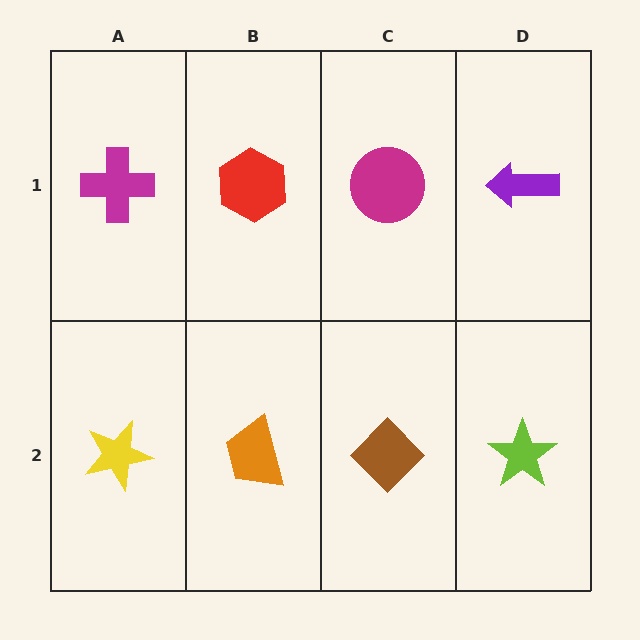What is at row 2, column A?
A yellow star.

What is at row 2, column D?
A lime star.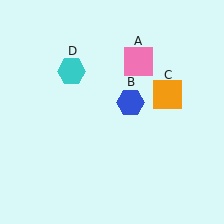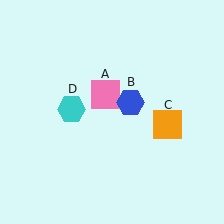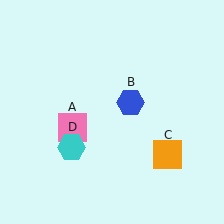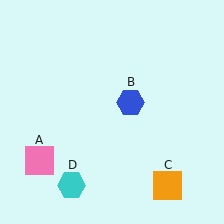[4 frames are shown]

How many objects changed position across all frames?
3 objects changed position: pink square (object A), orange square (object C), cyan hexagon (object D).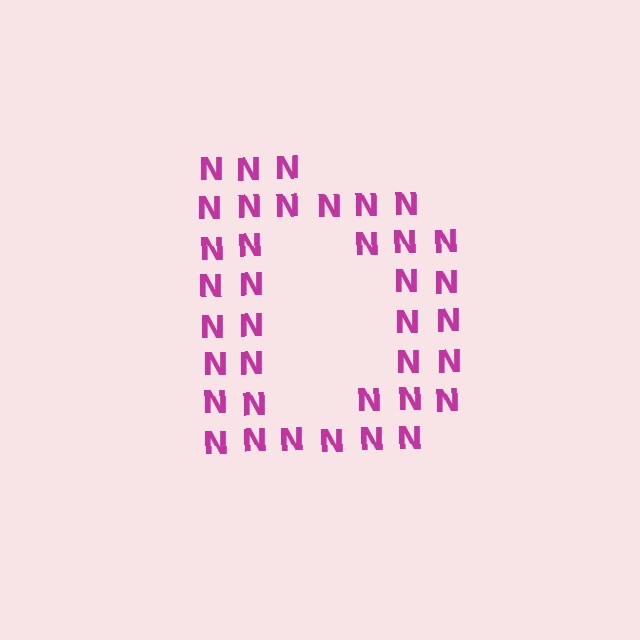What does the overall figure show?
The overall figure shows the letter D.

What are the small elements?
The small elements are letter N's.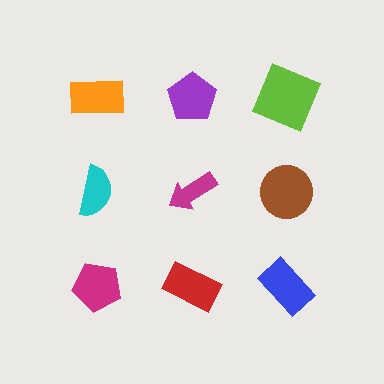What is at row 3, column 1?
A magenta pentagon.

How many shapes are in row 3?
3 shapes.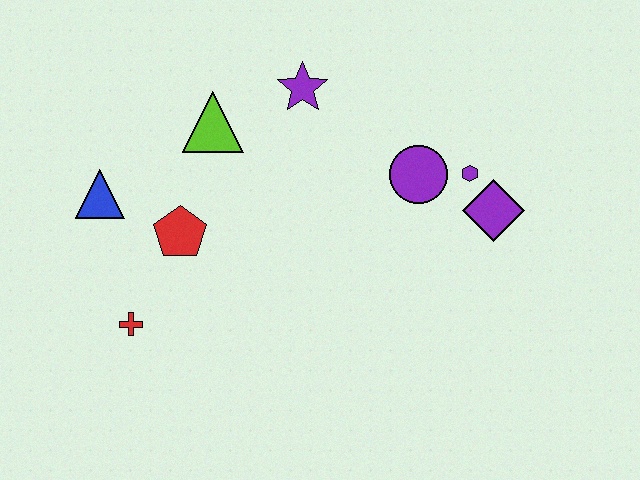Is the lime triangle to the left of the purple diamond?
Yes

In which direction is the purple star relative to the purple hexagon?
The purple star is to the left of the purple hexagon.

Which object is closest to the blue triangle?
The red pentagon is closest to the blue triangle.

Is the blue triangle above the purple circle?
No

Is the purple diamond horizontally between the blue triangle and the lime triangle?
No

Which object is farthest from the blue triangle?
The purple diamond is farthest from the blue triangle.